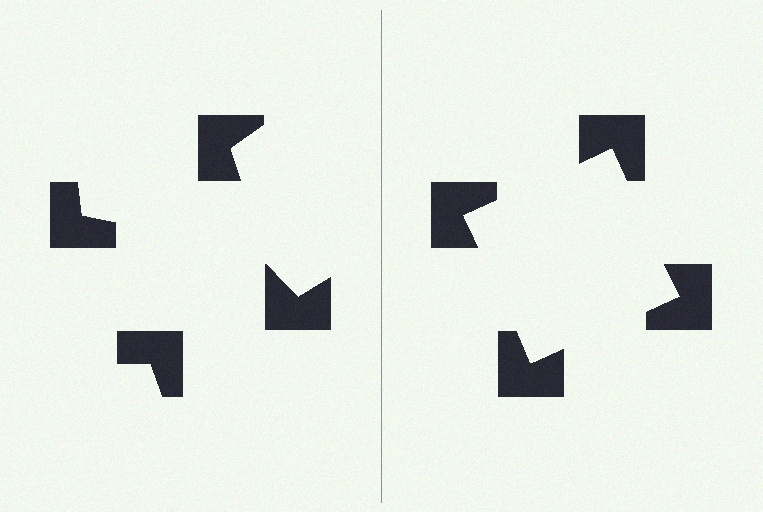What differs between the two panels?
The notched squares are positioned identically on both sides; only the wedge orientations differ. On the right they align to a square; on the left they are misaligned.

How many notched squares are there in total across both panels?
8 — 4 on each side.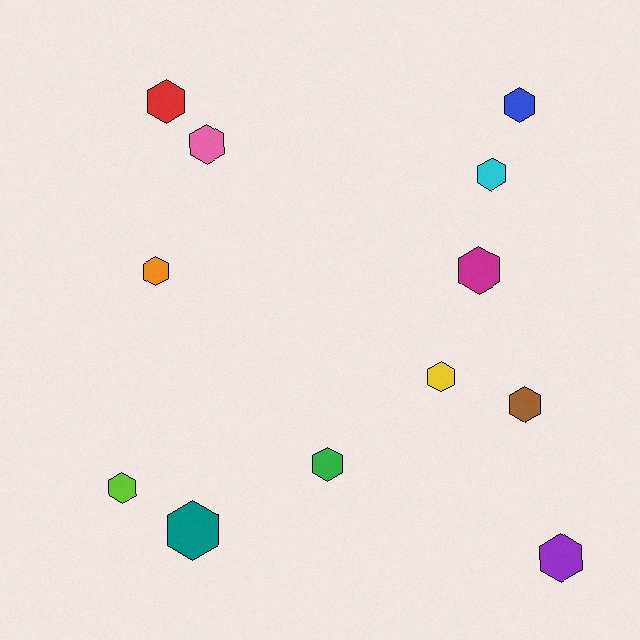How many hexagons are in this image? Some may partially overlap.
There are 12 hexagons.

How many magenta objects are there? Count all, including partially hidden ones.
There is 1 magenta object.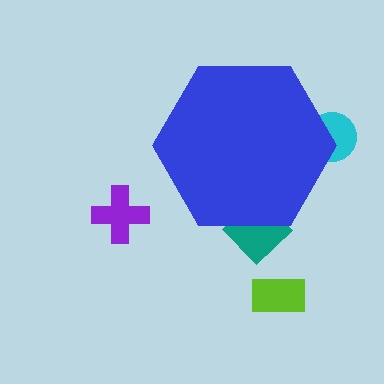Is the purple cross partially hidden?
No, the purple cross is fully visible.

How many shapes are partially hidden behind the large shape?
2 shapes are partially hidden.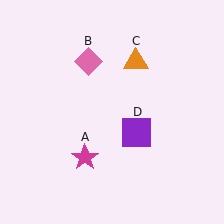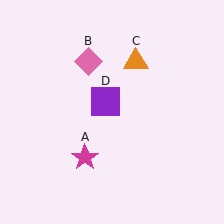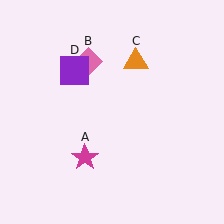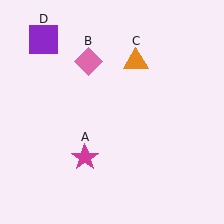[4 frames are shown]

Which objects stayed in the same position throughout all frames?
Magenta star (object A) and pink diamond (object B) and orange triangle (object C) remained stationary.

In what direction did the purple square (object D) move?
The purple square (object D) moved up and to the left.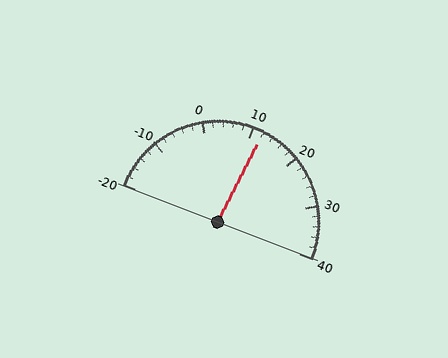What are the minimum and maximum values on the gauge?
The gauge ranges from -20 to 40.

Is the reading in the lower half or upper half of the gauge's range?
The reading is in the upper half of the range (-20 to 40).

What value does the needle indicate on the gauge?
The needle indicates approximately 12.